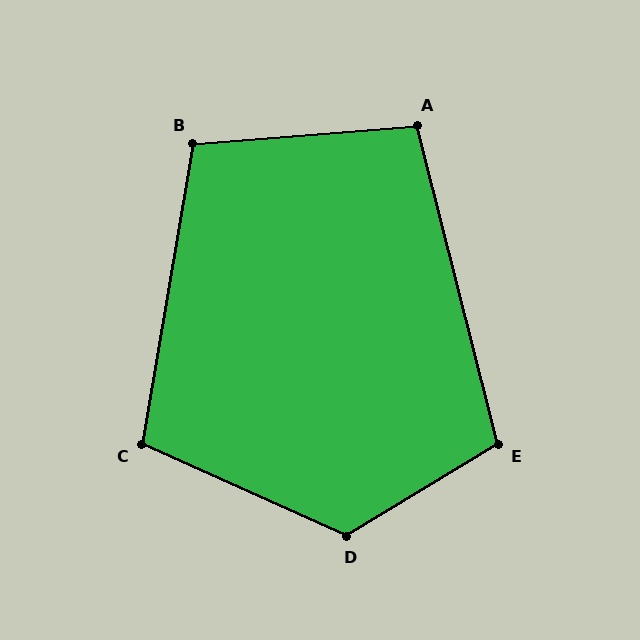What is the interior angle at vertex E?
Approximately 107 degrees (obtuse).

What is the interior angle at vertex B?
Approximately 104 degrees (obtuse).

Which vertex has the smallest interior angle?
A, at approximately 100 degrees.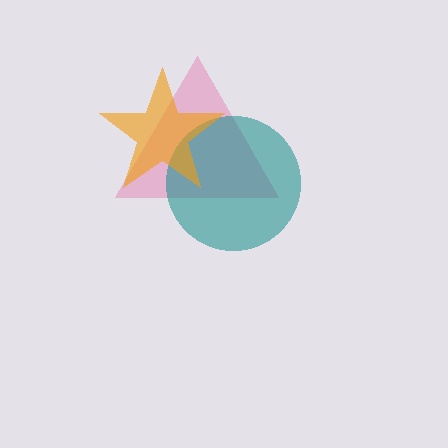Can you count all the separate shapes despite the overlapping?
Yes, there are 3 separate shapes.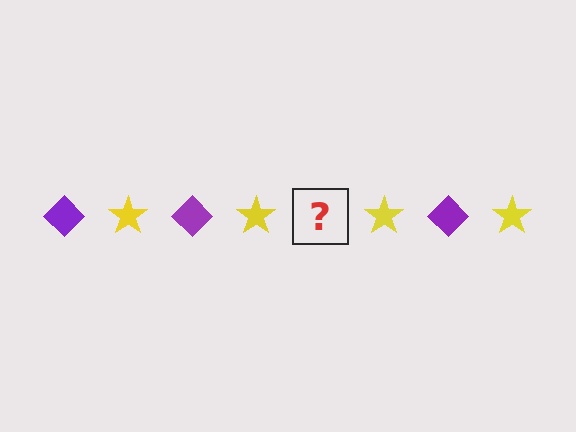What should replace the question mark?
The question mark should be replaced with a purple diamond.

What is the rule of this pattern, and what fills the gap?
The rule is that the pattern alternates between purple diamond and yellow star. The gap should be filled with a purple diamond.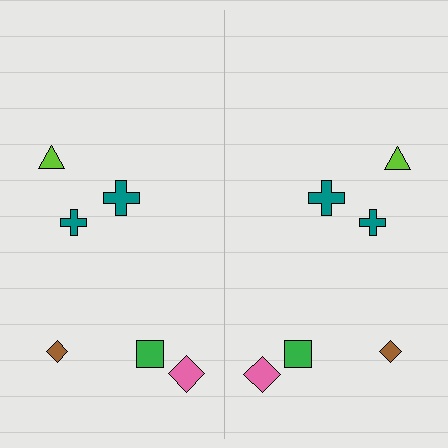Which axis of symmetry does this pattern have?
The pattern has a vertical axis of symmetry running through the center of the image.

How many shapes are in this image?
There are 12 shapes in this image.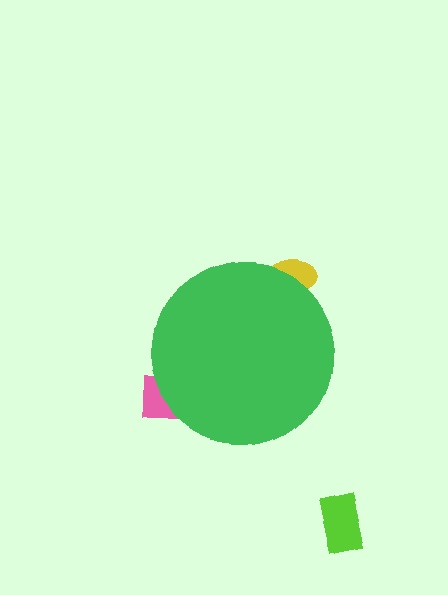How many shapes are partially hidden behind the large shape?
2 shapes are partially hidden.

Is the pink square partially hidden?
Yes, the pink square is partially hidden behind the green circle.